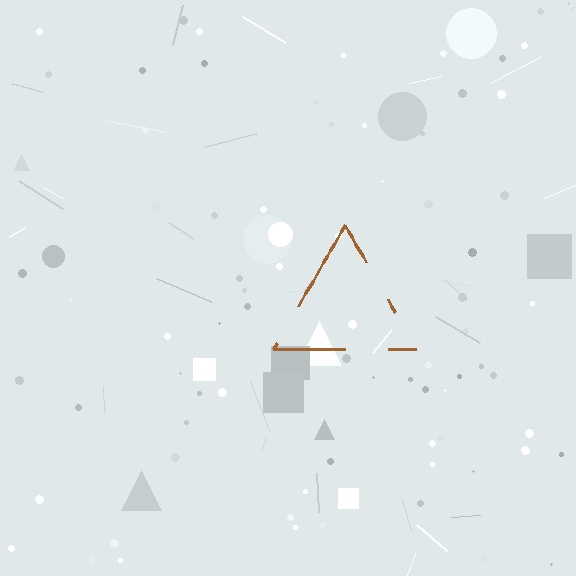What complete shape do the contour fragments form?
The contour fragments form a triangle.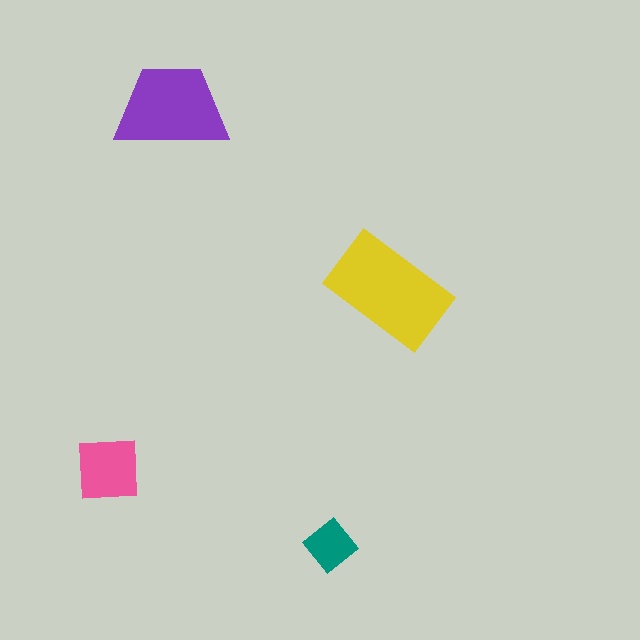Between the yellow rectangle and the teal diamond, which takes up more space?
The yellow rectangle.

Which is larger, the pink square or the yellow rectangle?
The yellow rectangle.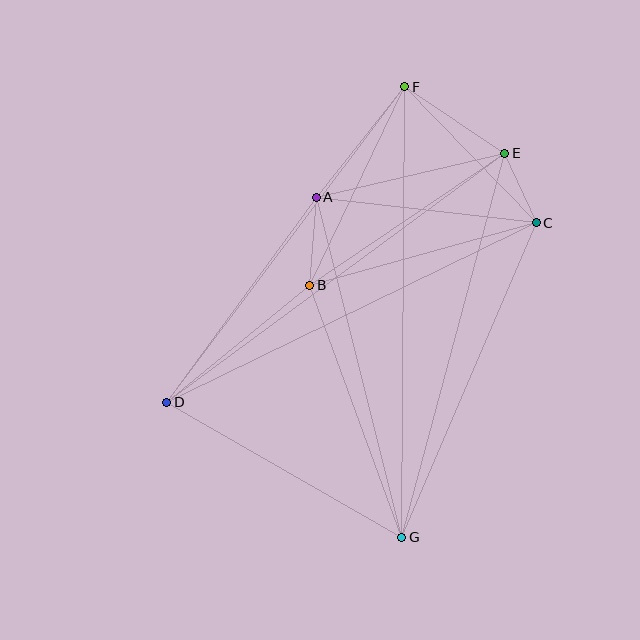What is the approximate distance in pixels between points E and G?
The distance between E and G is approximately 398 pixels.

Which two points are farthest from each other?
Points F and G are farthest from each other.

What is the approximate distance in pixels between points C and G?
The distance between C and G is approximately 342 pixels.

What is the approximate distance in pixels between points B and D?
The distance between B and D is approximately 185 pixels.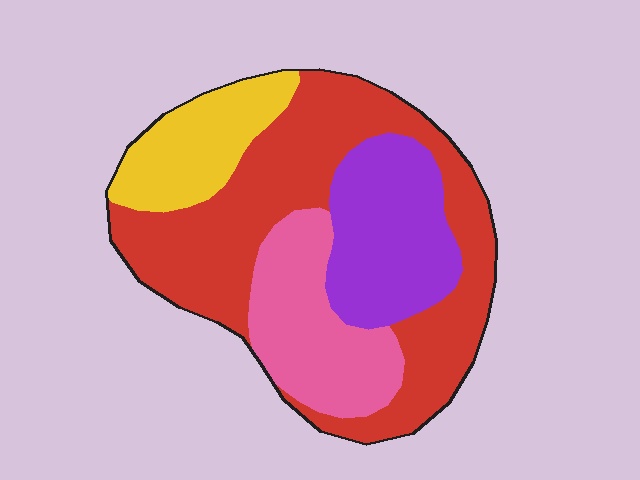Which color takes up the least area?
Yellow, at roughly 15%.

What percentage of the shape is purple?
Purple takes up about one fifth (1/5) of the shape.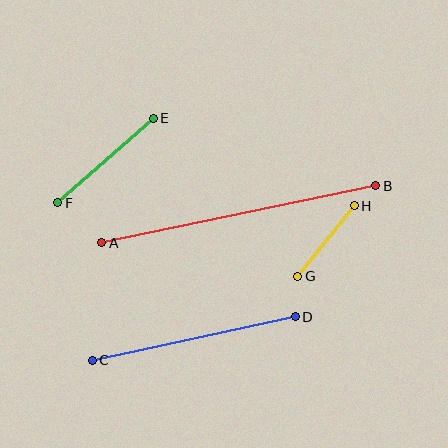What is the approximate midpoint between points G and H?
The midpoint is at approximately (326, 241) pixels.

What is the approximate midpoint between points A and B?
The midpoint is at approximately (239, 214) pixels.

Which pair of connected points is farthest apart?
Points A and B are farthest apart.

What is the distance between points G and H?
The distance is approximately 90 pixels.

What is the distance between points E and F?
The distance is approximately 128 pixels.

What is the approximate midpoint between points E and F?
The midpoint is at approximately (106, 161) pixels.